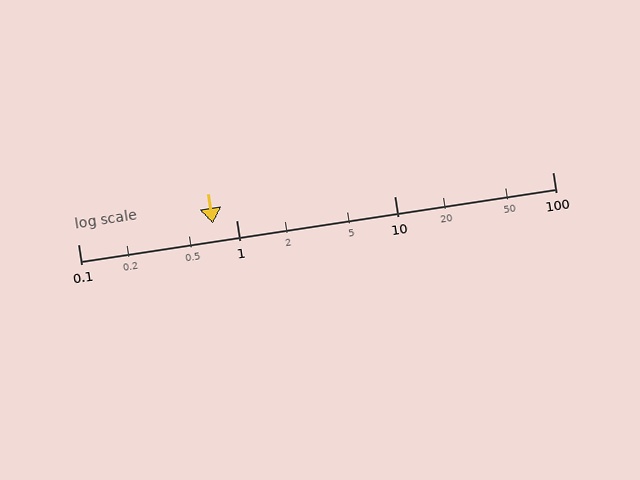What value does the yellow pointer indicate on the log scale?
The pointer indicates approximately 0.71.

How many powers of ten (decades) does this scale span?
The scale spans 3 decades, from 0.1 to 100.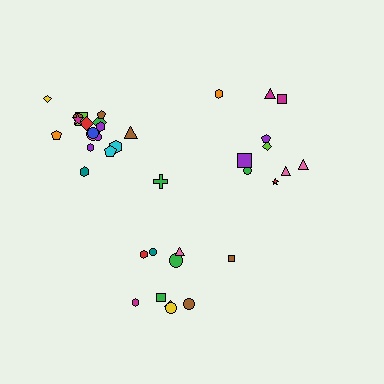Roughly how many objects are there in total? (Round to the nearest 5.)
Roughly 40 objects in total.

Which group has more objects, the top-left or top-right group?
The top-left group.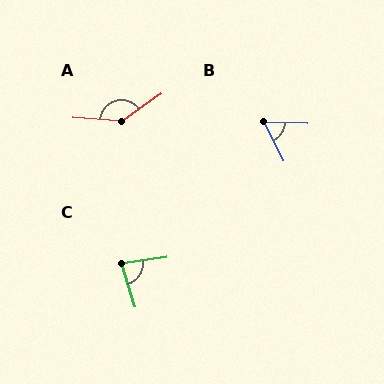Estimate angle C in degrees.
Approximately 80 degrees.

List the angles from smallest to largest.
B (62°), C (80°), A (141°).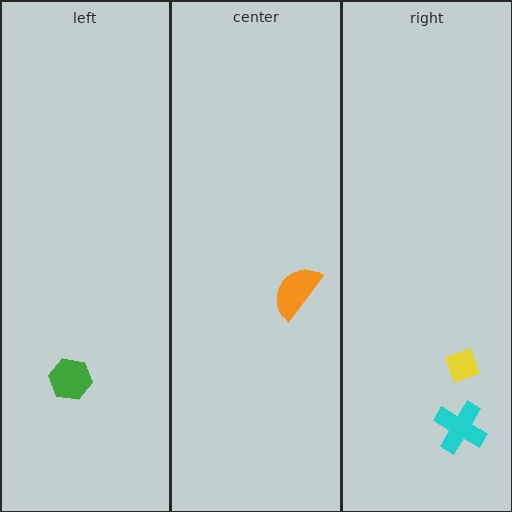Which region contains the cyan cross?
The right region.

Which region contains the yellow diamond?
The right region.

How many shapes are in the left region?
1.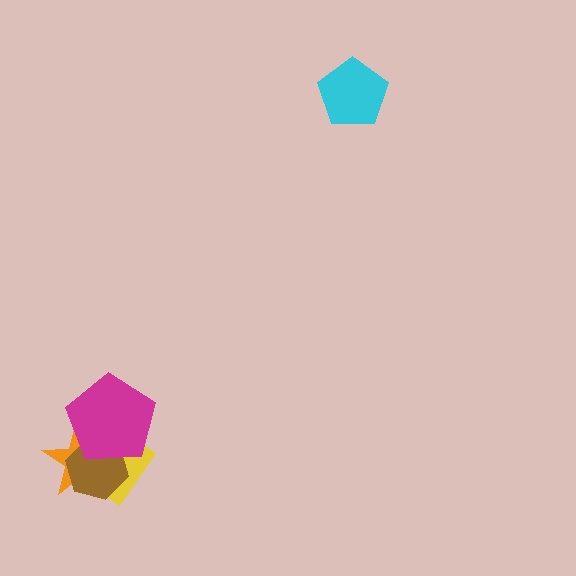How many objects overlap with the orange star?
3 objects overlap with the orange star.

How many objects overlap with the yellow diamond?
3 objects overlap with the yellow diamond.